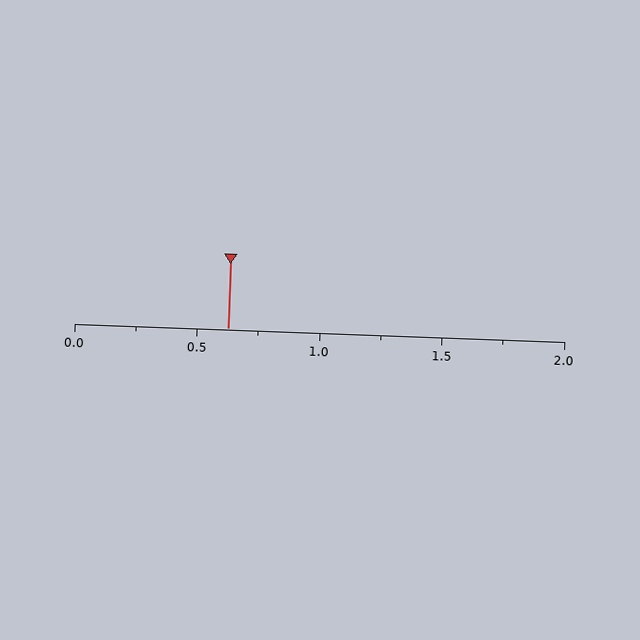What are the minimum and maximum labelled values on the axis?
The axis runs from 0.0 to 2.0.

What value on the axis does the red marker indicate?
The marker indicates approximately 0.62.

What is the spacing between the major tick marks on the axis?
The major ticks are spaced 0.5 apart.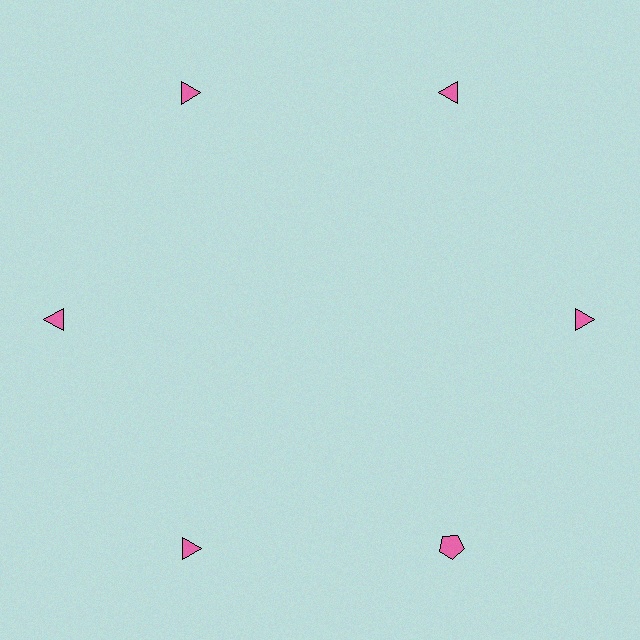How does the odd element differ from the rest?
It has a different shape: pentagon instead of triangle.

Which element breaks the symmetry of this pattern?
The pink pentagon at roughly the 5 o'clock position breaks the symmetry. All other shapes are pink triangles.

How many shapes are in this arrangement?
There are 6 shapes arranged in a ring pattern.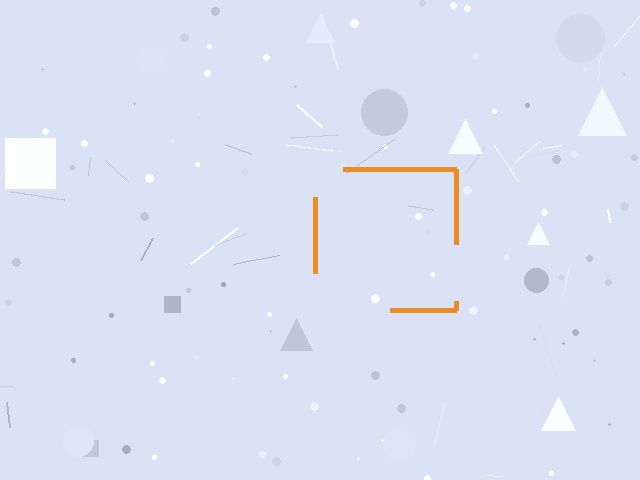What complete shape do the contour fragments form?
The contour fragments form a square.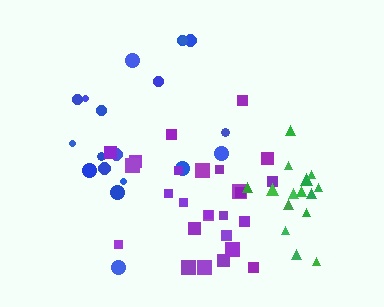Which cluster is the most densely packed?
Green.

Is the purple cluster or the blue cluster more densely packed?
Purple.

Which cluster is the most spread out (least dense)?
Blue.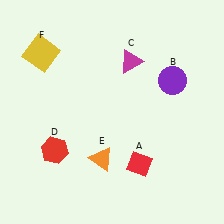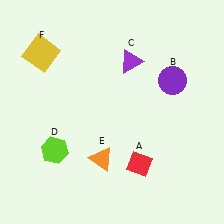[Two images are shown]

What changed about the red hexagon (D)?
In Image 1, D is red. In Image 2, it changed to lime.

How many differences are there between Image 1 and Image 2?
There are 2 differences between the two images.